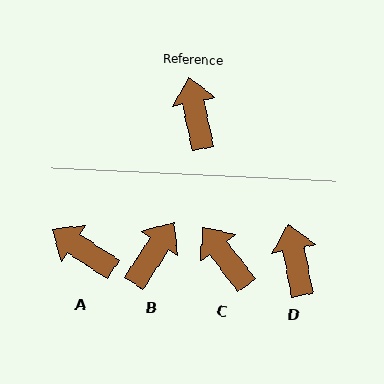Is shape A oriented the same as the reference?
No, it is off by about 45 degrees.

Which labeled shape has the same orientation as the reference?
D.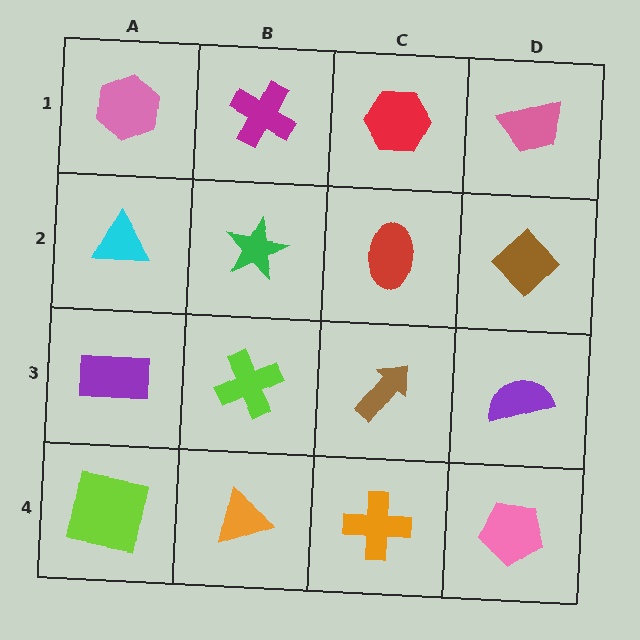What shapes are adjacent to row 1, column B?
A green star (row 2, column B), a pink hexagon (row 1, column A), a red hexagon (row 1, column C).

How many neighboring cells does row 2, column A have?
3.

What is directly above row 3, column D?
A brown diamond.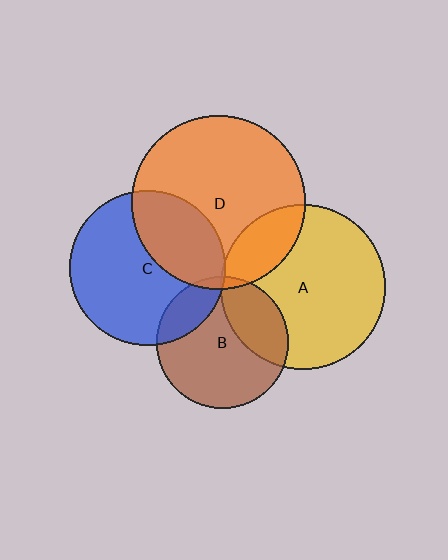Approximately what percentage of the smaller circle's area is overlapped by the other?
Approximately 30%.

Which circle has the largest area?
Circle D (orange).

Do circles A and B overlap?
Yes.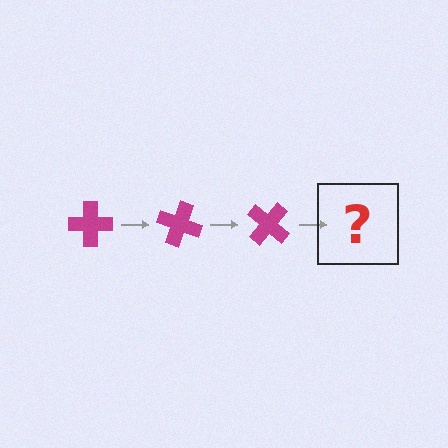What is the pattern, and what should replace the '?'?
The pattern is that the cross rotates 20 degrees each step. The '?' should be a magenta cross rotated 60 degrees.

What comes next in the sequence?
The next element should be a magenta cross rotated 60 degrees.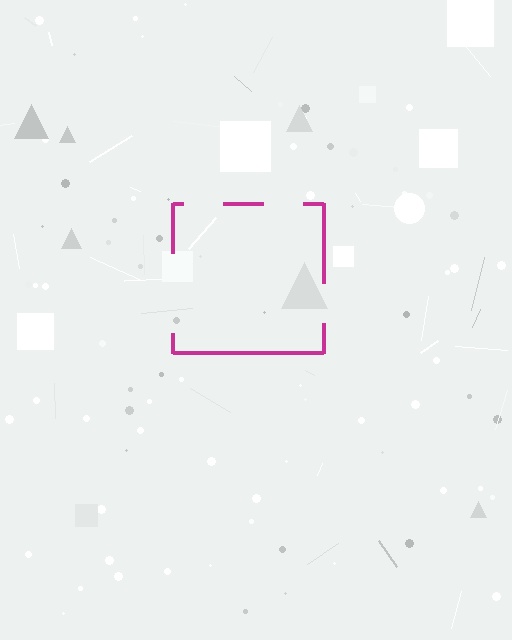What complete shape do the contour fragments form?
The contour fragments form a square.